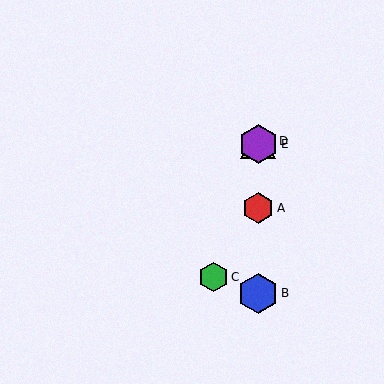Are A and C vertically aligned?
No, A is at x≈258 and C is at x≈213.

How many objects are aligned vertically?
4 objects (A, B, D, E) are aligned vertically.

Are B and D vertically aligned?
Yes, both are at x≈258.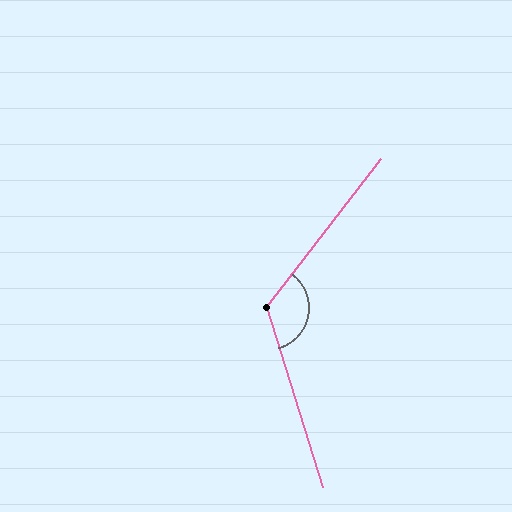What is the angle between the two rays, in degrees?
Approximately 125 degrees.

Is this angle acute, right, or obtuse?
It is obtuse.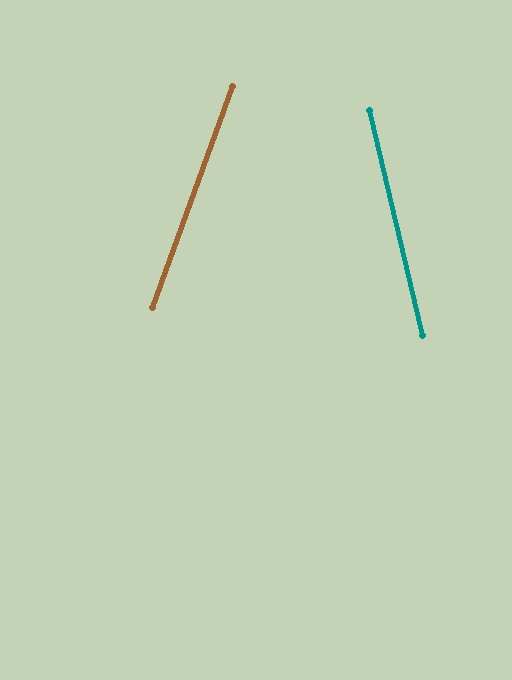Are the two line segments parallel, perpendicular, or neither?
Neither parallel nor perpendicular — they differ by about 33°.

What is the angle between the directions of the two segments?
Approximately 33 degrees.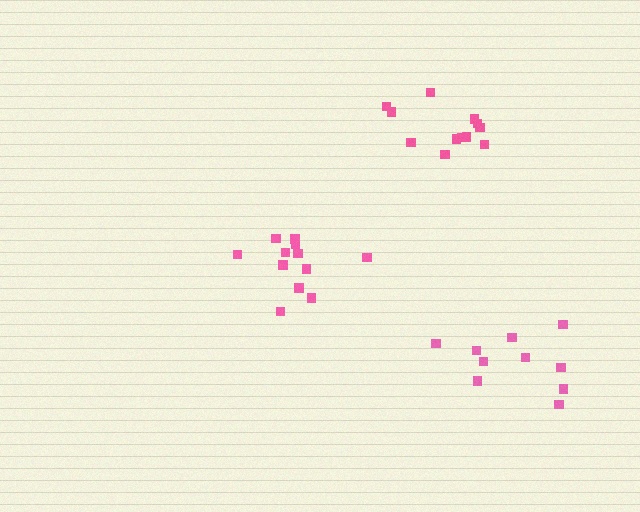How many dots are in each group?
Group 1: 10 dots, Group 2: 12 dots, Group 3: 12 dots (34 total).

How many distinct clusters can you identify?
There are 3 distinct clusters.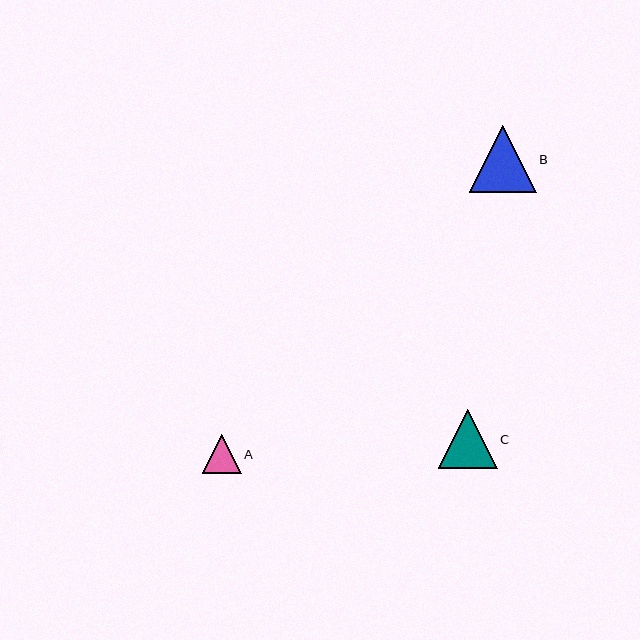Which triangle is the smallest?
Triangle A is the smallest with a size of approximately 39 pixels.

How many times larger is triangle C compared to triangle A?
Triangle C is approximately 1.5 times the size of triangle A.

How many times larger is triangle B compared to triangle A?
Triangle B is approximately 1.7 times the size of triangle A.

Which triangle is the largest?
Triangle B is the largest with a size of approximately 67 pixels.